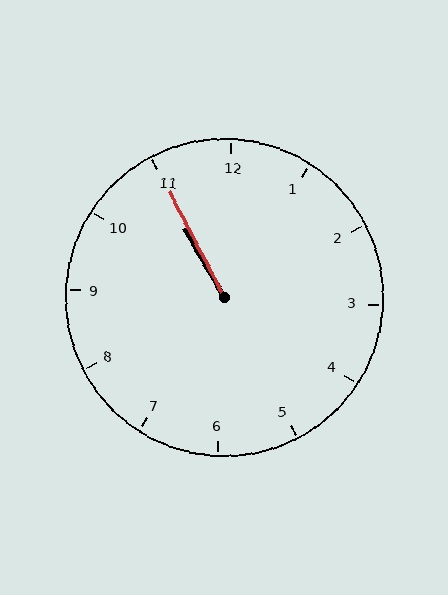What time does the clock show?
10:55.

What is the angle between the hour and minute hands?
Approximately 2 degrees.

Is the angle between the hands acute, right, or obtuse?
It is acute.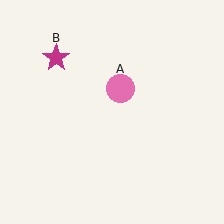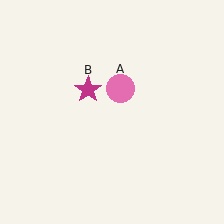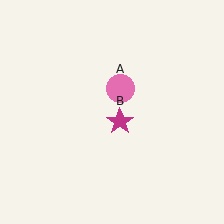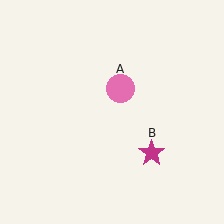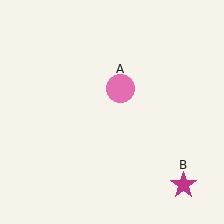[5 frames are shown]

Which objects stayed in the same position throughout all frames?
Pink circle (object A) remained stationary.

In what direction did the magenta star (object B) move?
The magenta star (object B) moved down and to the right.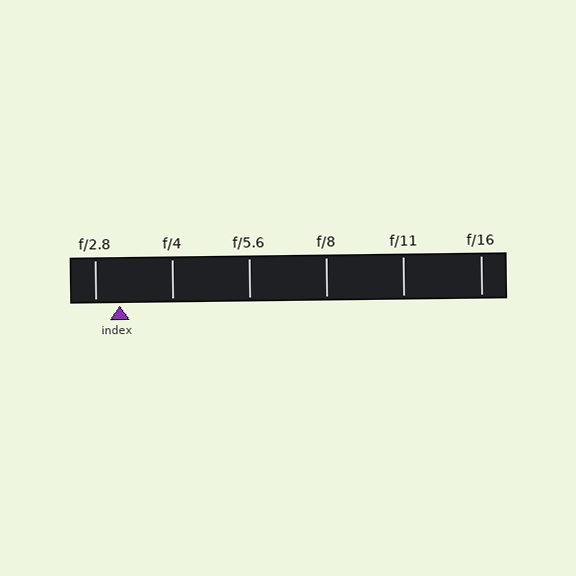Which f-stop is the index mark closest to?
The index mark is closest to f/2.8.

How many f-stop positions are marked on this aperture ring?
There are 6 f-stop positions marked.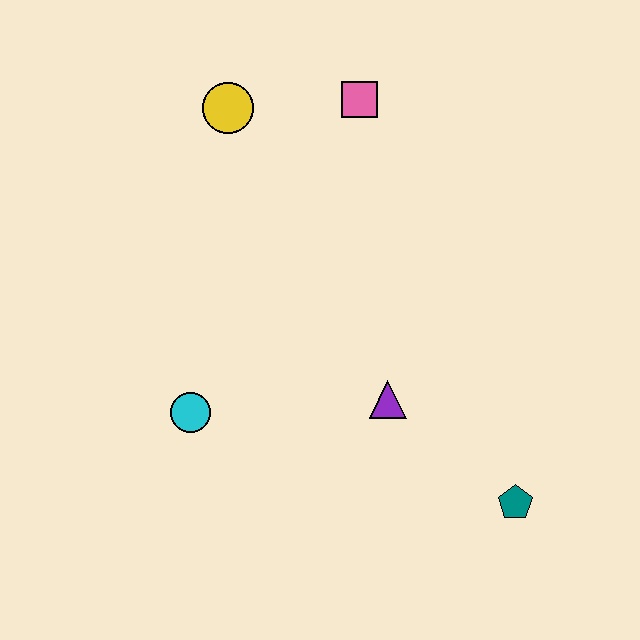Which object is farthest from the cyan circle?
The pink square is farthest from the cyan circle.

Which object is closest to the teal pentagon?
The purple triangle is closest to the teal pentagon.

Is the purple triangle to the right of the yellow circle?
Yes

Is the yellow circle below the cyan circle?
No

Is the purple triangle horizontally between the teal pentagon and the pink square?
Yes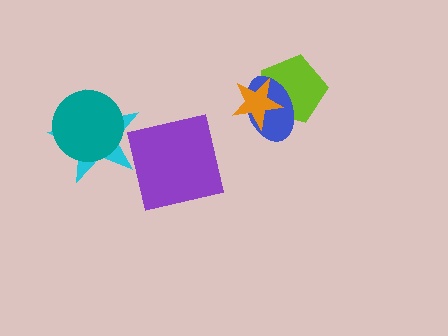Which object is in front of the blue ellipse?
The orange star is in front of the blue ellipse.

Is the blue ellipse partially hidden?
Yes, it is partially covered by another shape.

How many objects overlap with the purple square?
0 objects overlap with the purple square.